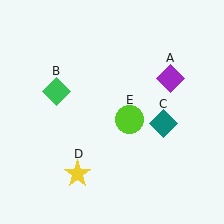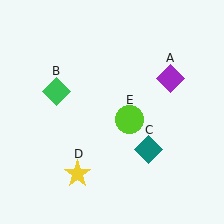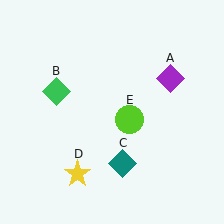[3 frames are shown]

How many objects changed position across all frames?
1 object changed position: teal diamond (object C).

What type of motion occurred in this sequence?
The teal diamond (object C) rotated clockwise around the center of the scene.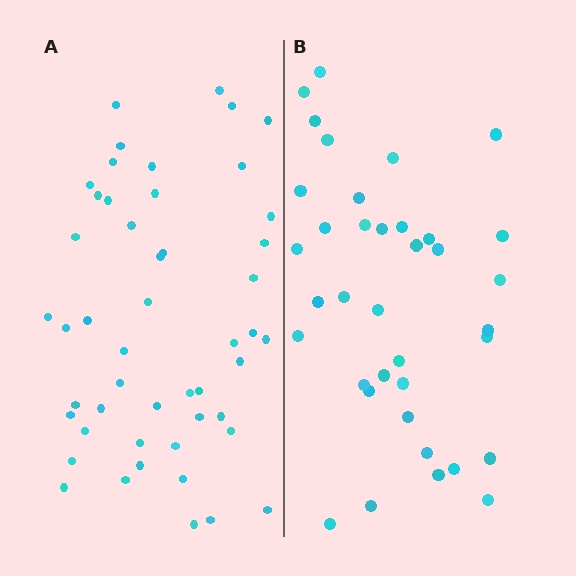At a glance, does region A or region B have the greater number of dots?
Region A (the left region) has more dots.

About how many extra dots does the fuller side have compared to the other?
Region A has roughly 12 or so more dots than region B.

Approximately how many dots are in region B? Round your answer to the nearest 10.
About 40 dots. (The exact count is 37, which rounds to 40.)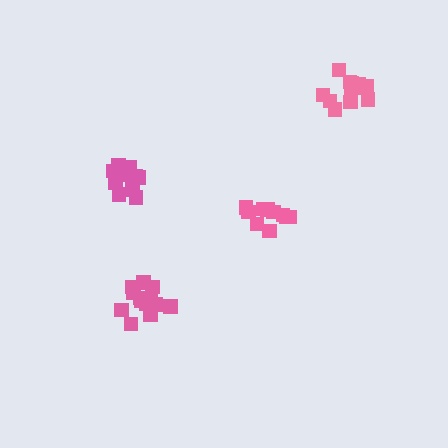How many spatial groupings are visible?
There are 4 spatial groupings.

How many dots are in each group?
Group 1: 10 dots, Group 2: 13 dots, Group 3: 11 dots, Group 4: 12 dots (46 total).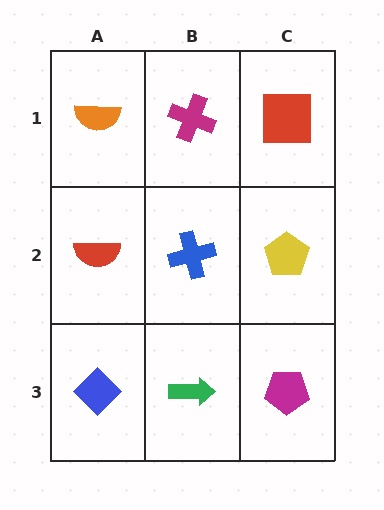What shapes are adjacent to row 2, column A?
An orange semicircle (row 1, column A), a blue diamond (row 3, column A), a blue cross (row 2, column B).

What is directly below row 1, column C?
A yellow pentagon.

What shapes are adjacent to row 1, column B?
A blue cross (row 2, column B), an orange semicircle (row 1, column A), a red square (row 1, column C).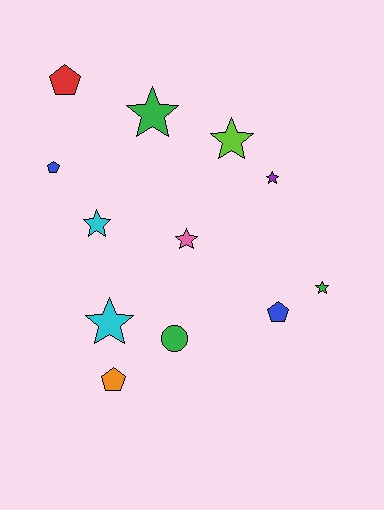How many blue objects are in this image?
There are 2 blue objects.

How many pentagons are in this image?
There are 4 pentagons.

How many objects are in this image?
There are 12 objects.